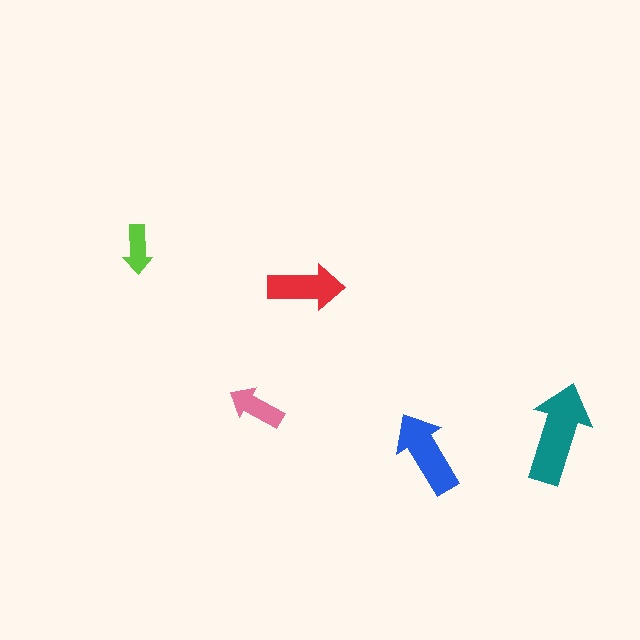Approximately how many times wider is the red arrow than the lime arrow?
About 1.5 times wider.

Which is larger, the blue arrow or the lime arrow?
The blue one.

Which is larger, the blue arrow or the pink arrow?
The blue one.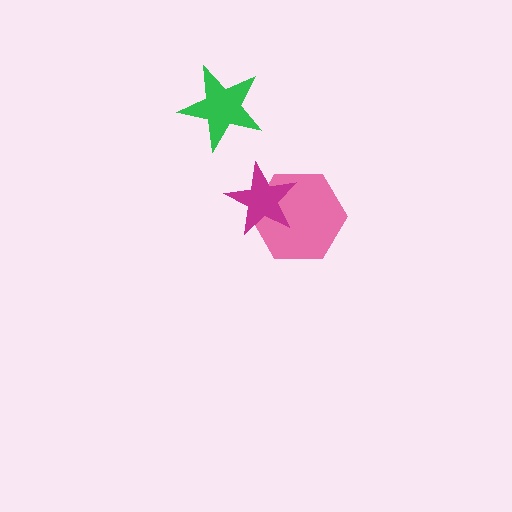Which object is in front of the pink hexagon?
The magenta star is in front of the pink hexagon.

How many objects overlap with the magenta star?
1 object overlaps with the magenta star.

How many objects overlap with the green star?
0 objects overlap with the green star.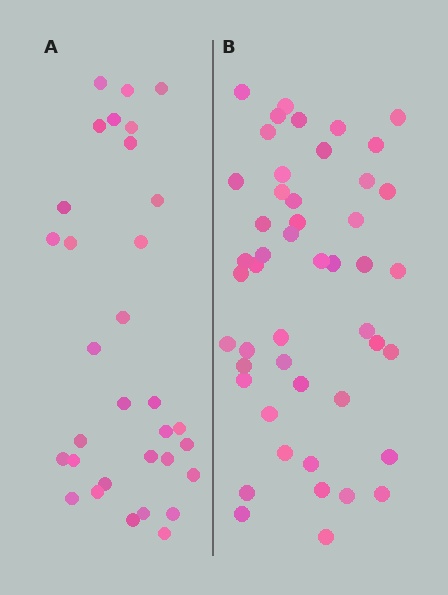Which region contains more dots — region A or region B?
Region B (the right region) has more dots.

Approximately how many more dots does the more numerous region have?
Region B has approximately 15 more dots than region A.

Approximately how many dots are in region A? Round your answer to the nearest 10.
About 30 dots. (The exact count is 32, which rounds to 30.)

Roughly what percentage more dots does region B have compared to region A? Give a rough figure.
About 50% more.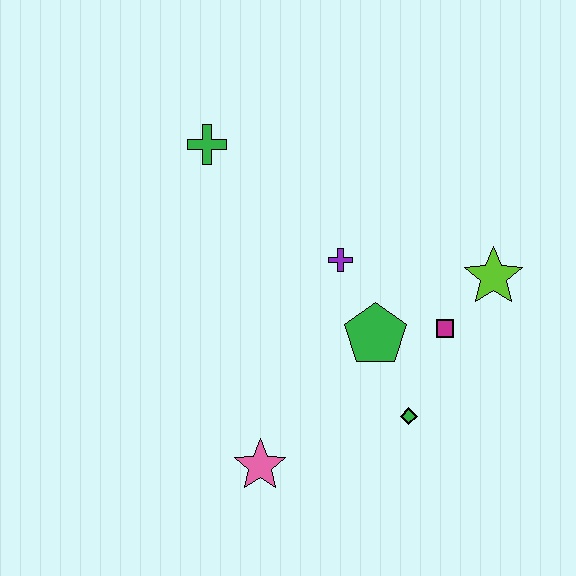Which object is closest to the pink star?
The green diamond is closest to the pink star.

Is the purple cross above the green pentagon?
Yes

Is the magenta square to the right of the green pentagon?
Yes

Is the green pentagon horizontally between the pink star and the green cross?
No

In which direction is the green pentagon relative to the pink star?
The green pentagon is above the pink star.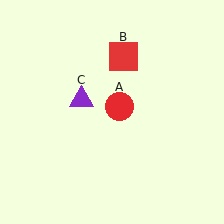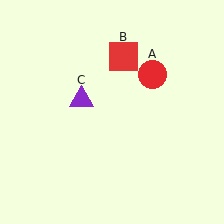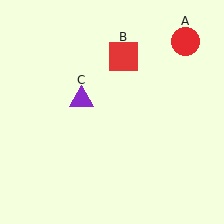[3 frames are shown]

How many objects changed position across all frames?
1 object changed position: red circle (object A).